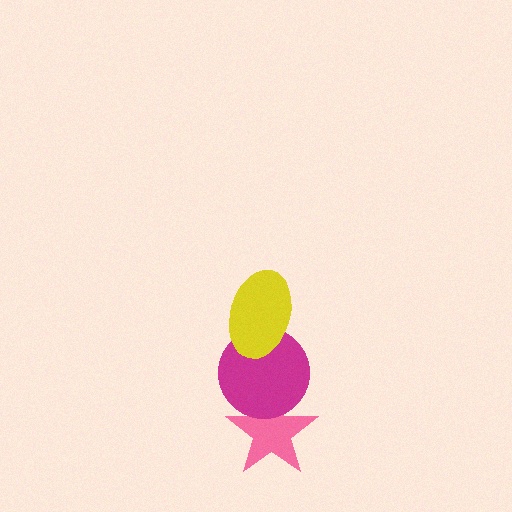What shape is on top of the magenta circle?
The yellow ellipse is on top of the magenta circle.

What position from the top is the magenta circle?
The magenta circle is 2nd from the top.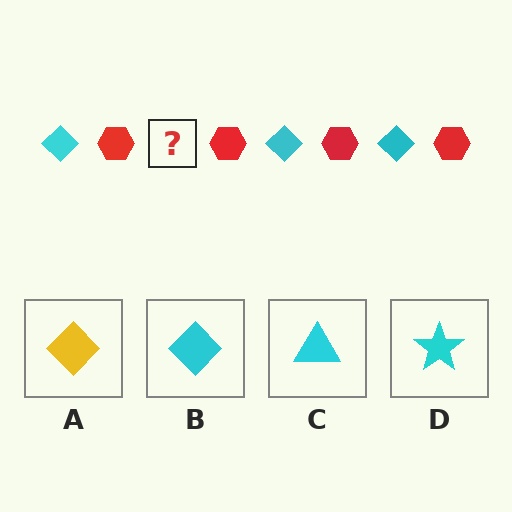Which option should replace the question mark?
Option B.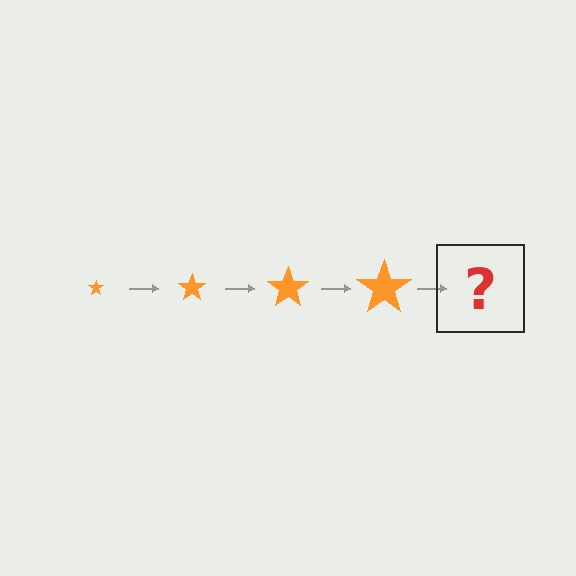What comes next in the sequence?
The next element should be an orange star, larger than the previous one.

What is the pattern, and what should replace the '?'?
The pattern is that the star gets progressively larger each step. The '?' should be an orange star, larger than the previous one.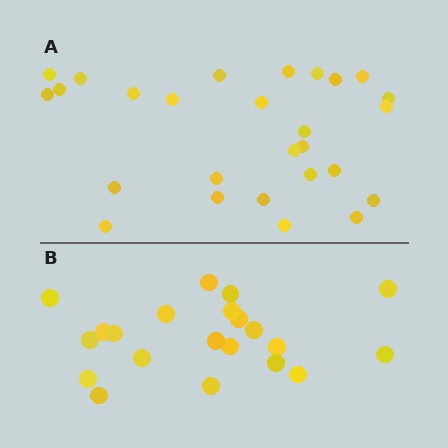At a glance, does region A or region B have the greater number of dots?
Region A (the top region) has more dots.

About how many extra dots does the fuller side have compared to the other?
Region A has about 6 more dots than region B.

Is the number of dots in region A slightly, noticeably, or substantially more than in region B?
Region A has noticeably more, but not dramatically so. The ratio is roughly 1.3 to 1.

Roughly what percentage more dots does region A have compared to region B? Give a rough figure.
About 30% more.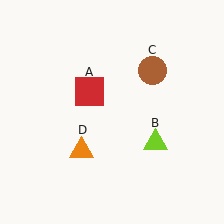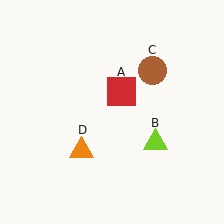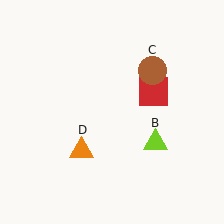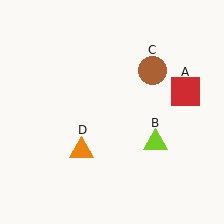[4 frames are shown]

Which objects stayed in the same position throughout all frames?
Lime triangle (object B) and brown circle (object C) and orange triangle (object D) remained stationary.